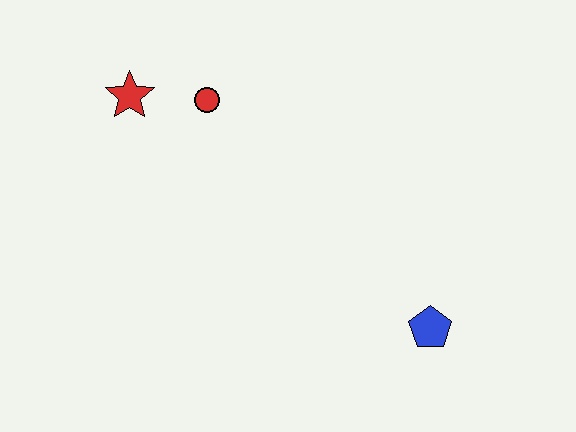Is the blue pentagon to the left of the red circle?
No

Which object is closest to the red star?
The red circle is closest to the red star.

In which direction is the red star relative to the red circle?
The red star is to the left of the red circle.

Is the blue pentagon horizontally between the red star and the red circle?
No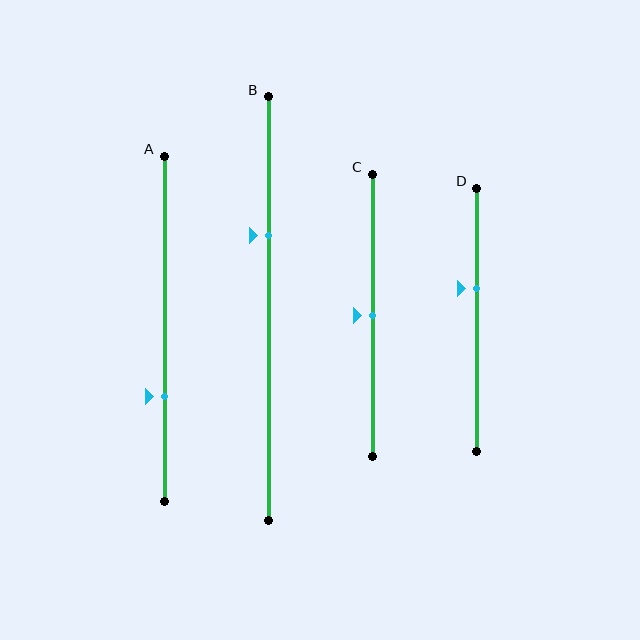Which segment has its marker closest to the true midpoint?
Segment C has its marker closest to the true midpoint.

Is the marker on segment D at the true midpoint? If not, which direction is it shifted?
No, the marker on segment D is shifted upward by about 12% of the segment length.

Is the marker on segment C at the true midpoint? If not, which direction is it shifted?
Yes, the marker on segment C is at the true midpoint.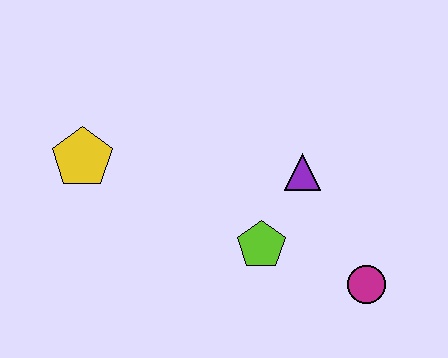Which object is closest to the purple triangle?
The lime pentagon is closest to the purple triangle.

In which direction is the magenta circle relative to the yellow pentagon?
The magenta circle is to the right of the yellow pentagon.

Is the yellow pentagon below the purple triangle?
No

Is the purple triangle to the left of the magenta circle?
Yes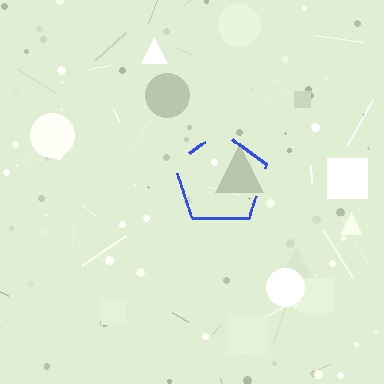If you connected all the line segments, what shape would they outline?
They would outline a pentagon.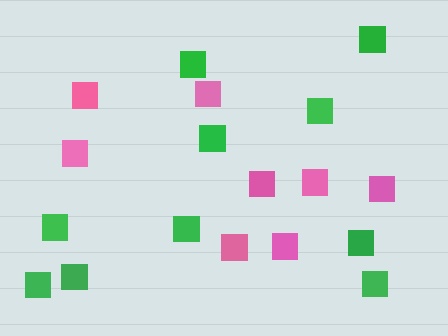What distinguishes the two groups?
There are 2 groups: one group of pink squares (8) and one group of green squares (10).